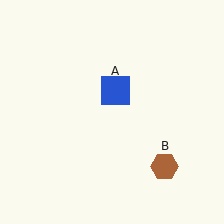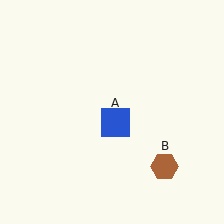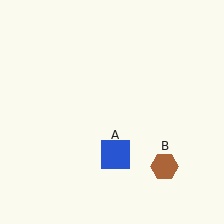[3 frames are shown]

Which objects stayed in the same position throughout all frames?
Brown hexagon (object B) remained stationary.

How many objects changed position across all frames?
1 object changed position: blue square (object A).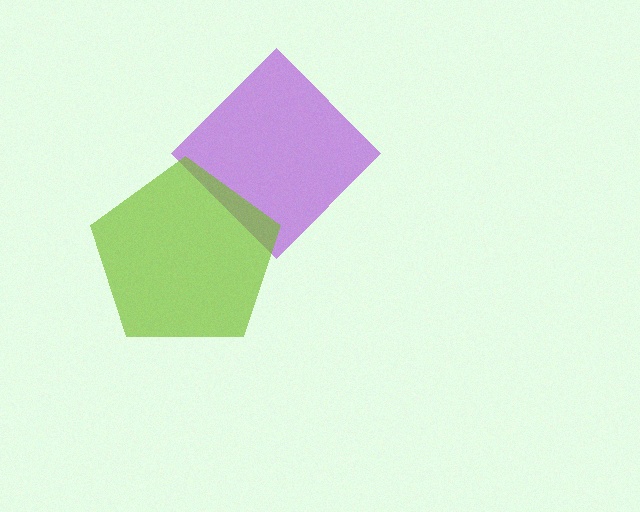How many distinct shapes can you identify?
There are 2 distinct shapes: a purple diamond, a lime pentagon.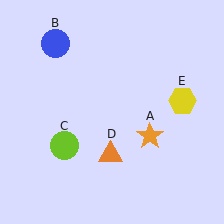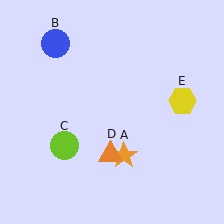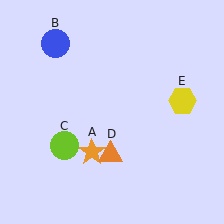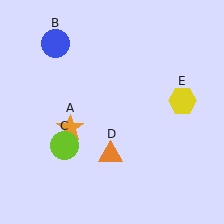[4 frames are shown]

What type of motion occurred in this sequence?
The orange star (object A) rotated clockwise around the center of the scene.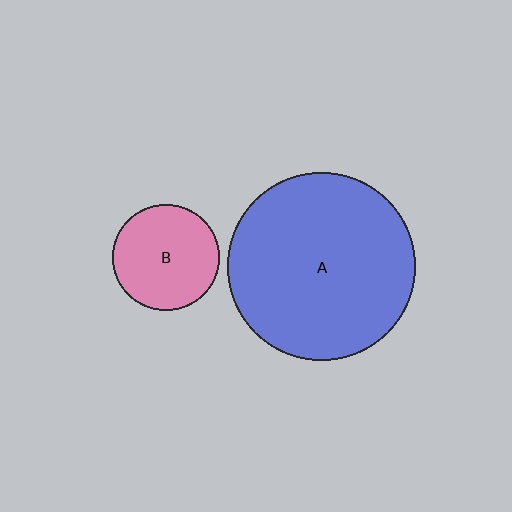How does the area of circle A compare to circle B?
Approximately 3.1 times.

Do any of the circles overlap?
No, none of the circles overlap.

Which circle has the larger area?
Circle A (blue).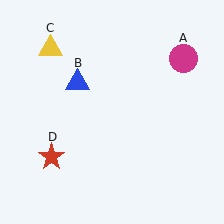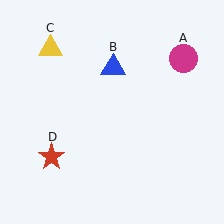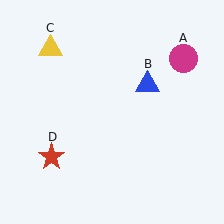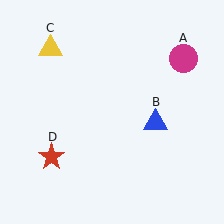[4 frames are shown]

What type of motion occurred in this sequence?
The blue triangle (object B) rotated clockwise around the center of the scene.